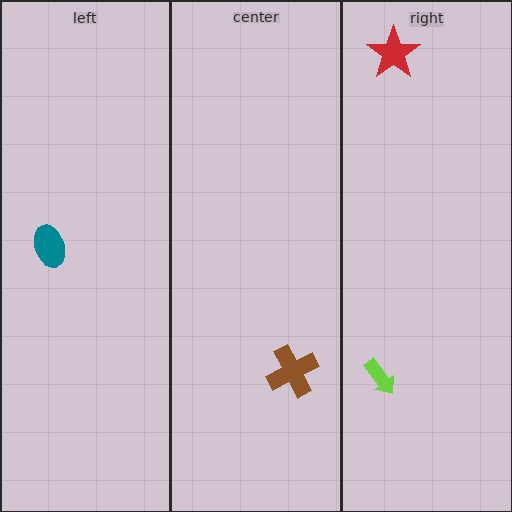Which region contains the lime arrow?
The right region.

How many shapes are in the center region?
1.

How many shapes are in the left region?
1.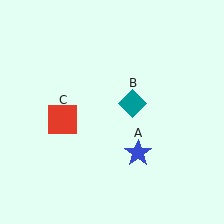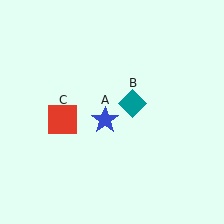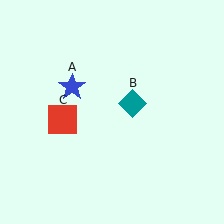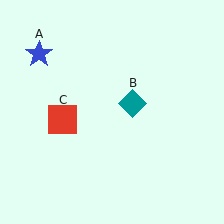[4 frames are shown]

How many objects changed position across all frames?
1 object changed position: blue star (object A).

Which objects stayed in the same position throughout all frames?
Teal diamond (object B) and red square (object C) remained stationary.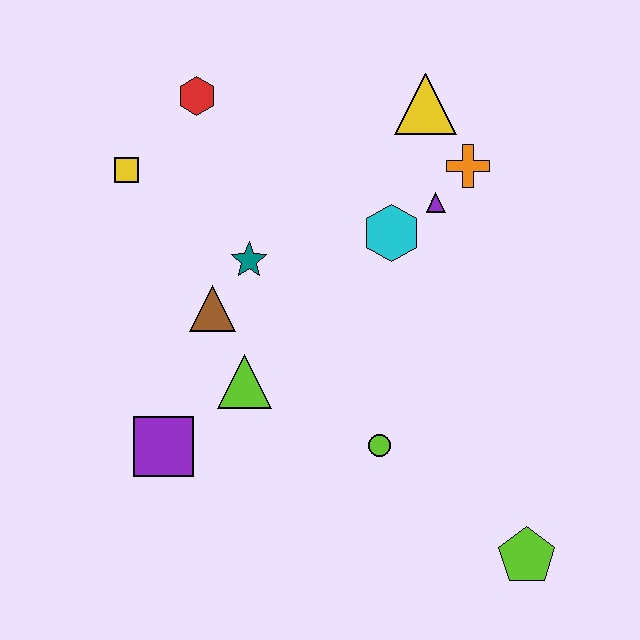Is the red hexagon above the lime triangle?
Yes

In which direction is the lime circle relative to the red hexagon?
The lime circle is below the red hexagon.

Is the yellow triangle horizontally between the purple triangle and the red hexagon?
Yes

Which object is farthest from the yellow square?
The lime pentagon is farthest from the yellow square.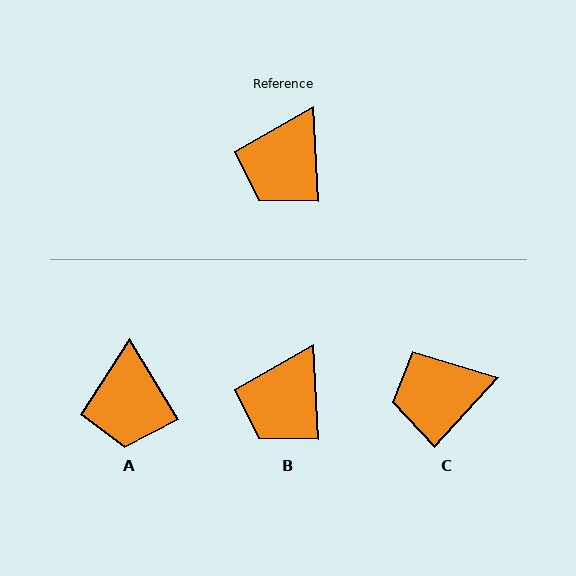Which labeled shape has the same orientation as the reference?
B.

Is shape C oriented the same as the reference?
No, it is off by about 46 degrees.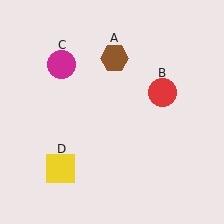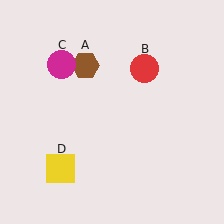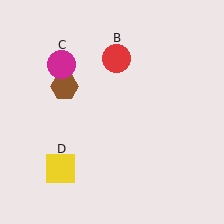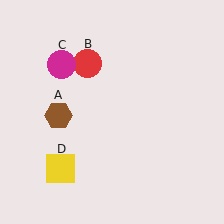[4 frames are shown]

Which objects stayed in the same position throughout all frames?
Magenta circle (object C) and yellow square (object D) remained stationary.